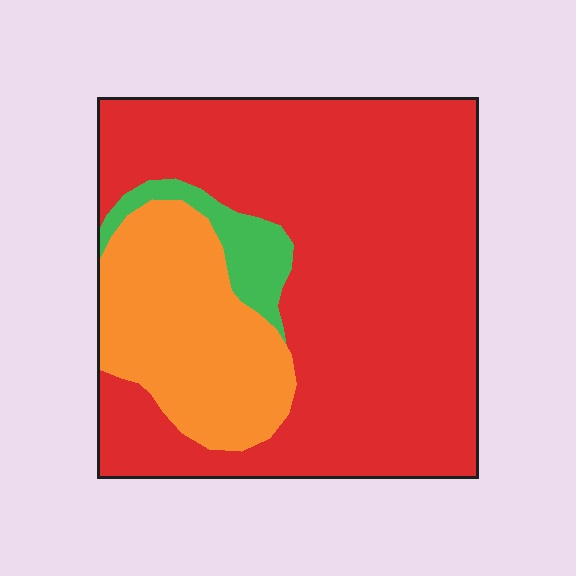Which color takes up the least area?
Green, at roughly 5%.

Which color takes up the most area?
Red, at roughly 70%.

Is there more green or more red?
Red.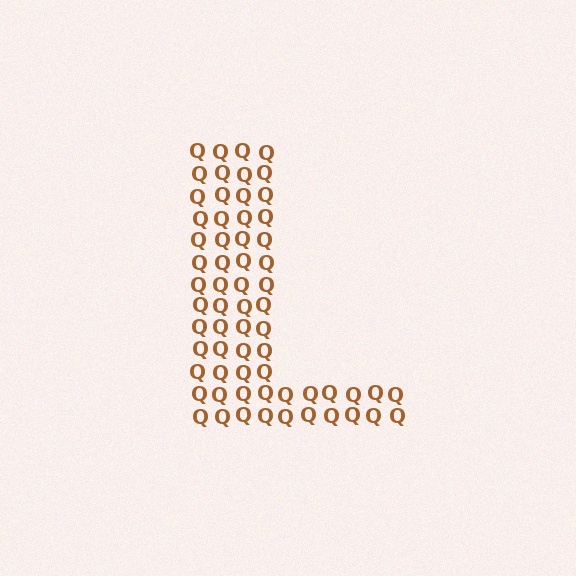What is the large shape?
The large shape is the letter L.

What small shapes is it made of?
It is made of small letter Q's.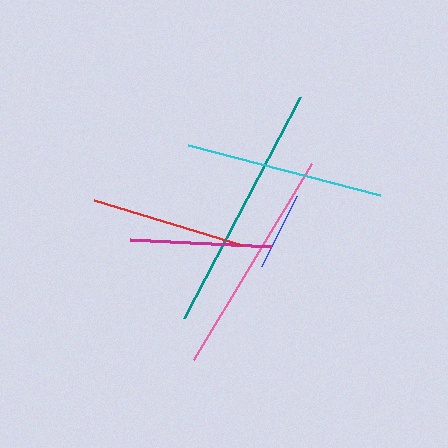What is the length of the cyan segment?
The cyan segment is approximately 198 pixels long.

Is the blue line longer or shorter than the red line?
The red line is longer than the blue line.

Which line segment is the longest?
The teal line is the longest at approximately 250 pixels.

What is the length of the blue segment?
The blue segment is approximately 78 pixels long.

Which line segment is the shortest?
The blue line is the shortest at approximately 78 pixels.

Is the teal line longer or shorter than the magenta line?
The teal line is longer than the magenta line.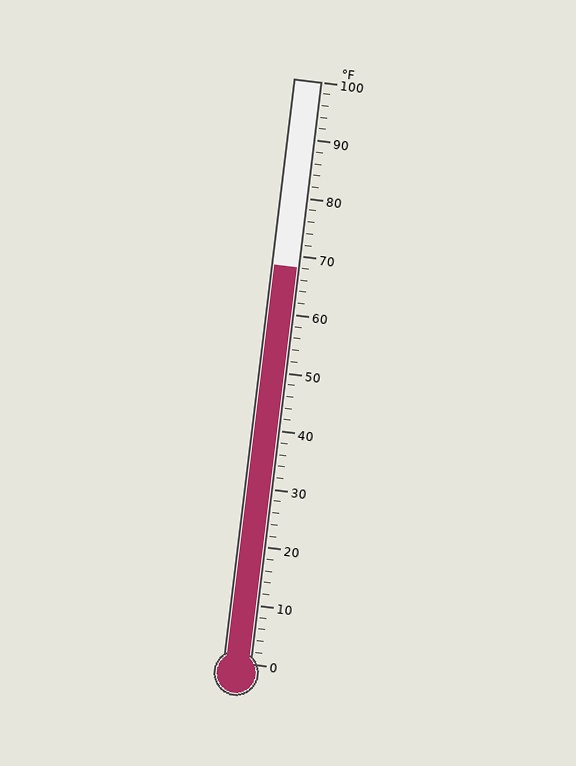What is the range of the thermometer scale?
The thermometer scale ranges from 0°F to 100°F.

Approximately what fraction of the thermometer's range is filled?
The thermometer is filled to approximately 70% of its range.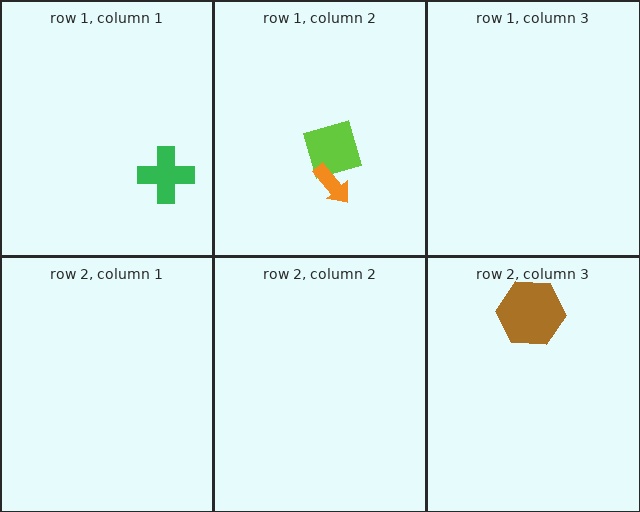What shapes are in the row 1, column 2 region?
The lime square, the orange arrow.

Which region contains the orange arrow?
The row 1, column 2 region.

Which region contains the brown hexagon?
The row 2, column 3 region.